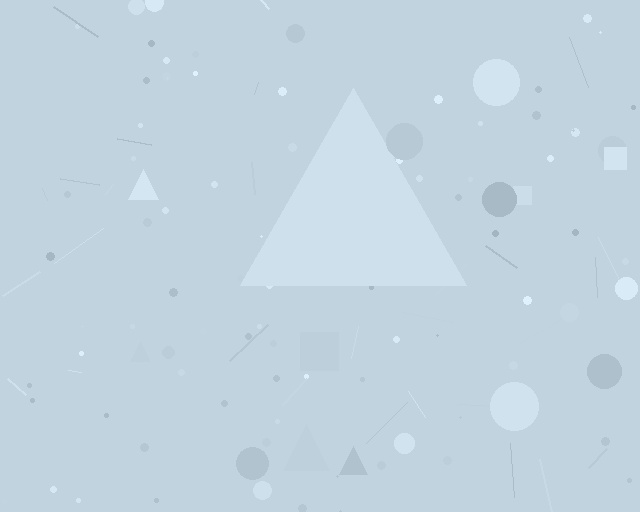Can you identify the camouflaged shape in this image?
The camouflaged shape is a triangle.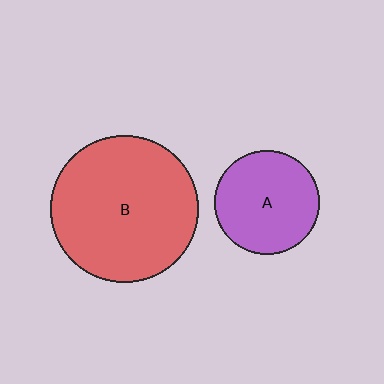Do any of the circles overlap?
No, none of the circles overlap.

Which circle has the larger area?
Circle B (red).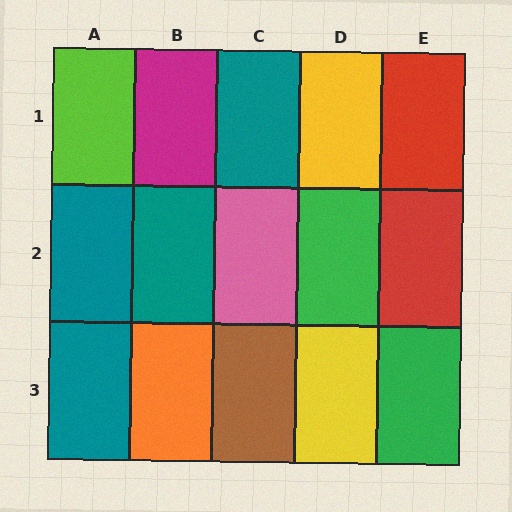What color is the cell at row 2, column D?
Green.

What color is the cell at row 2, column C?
Pink.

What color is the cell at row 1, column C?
Teal.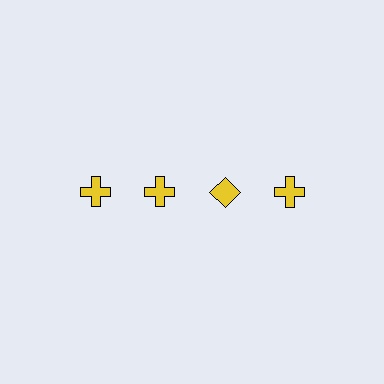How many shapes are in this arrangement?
There are 4 shapes arranged in a grid pattern.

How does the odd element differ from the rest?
It has a different shape: diamond instead of cross.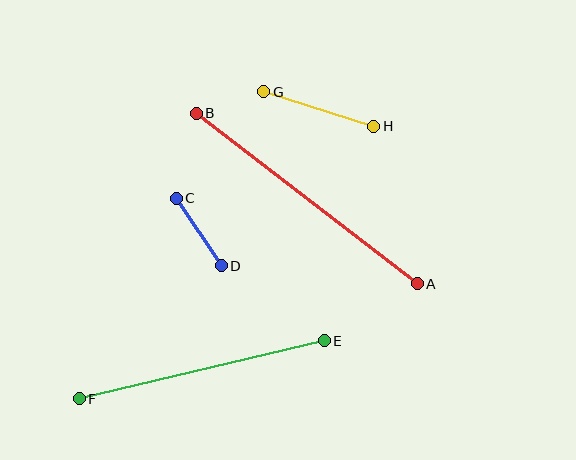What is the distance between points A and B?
The distance is approximately 279 pixels.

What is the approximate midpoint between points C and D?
The midpoint is at approximately (199, 232) pixels.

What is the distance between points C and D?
The distance is approximately 81 pixels.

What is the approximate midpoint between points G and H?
The midpoint is at approximately (319, 109) pixels.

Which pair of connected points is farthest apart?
Points A and B are farthest apart.